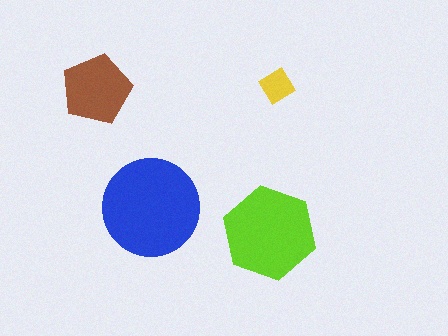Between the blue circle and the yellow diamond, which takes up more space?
The blue circle.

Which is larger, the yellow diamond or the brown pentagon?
The brown pentagon.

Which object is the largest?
The blue circle.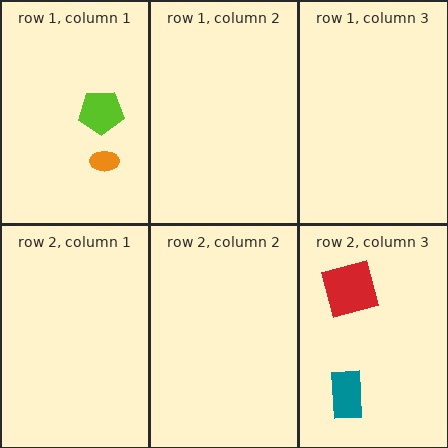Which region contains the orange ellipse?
The row 1, column 1 region.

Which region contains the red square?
The row 2, column 3 region.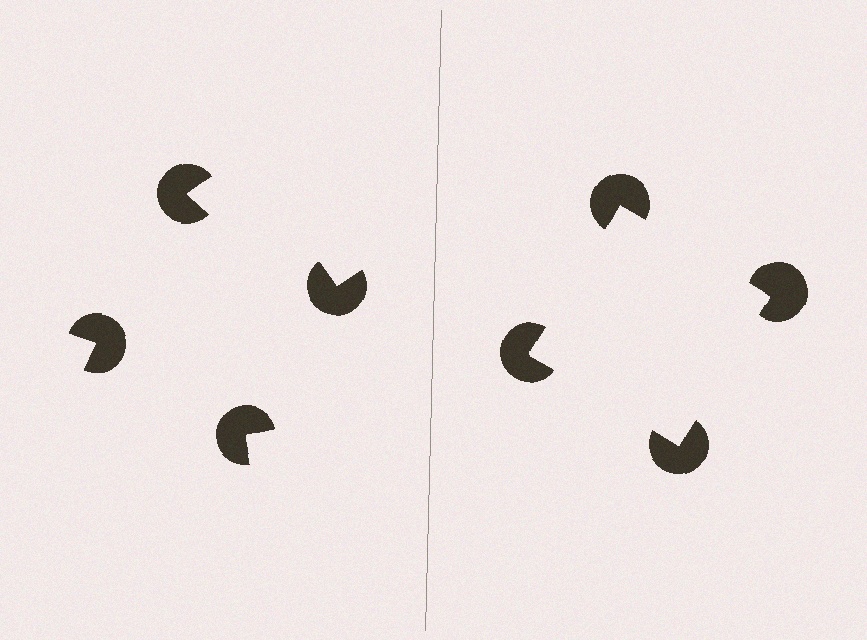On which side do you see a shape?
An illusory square appears on the right side. On the left side the wedge cuts are rotated, so no coherent shape forms.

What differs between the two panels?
The pac-man discs are positioned identically on both sides; only the wedge orientations differ. On the right they align to a square; on the left they are misaligned.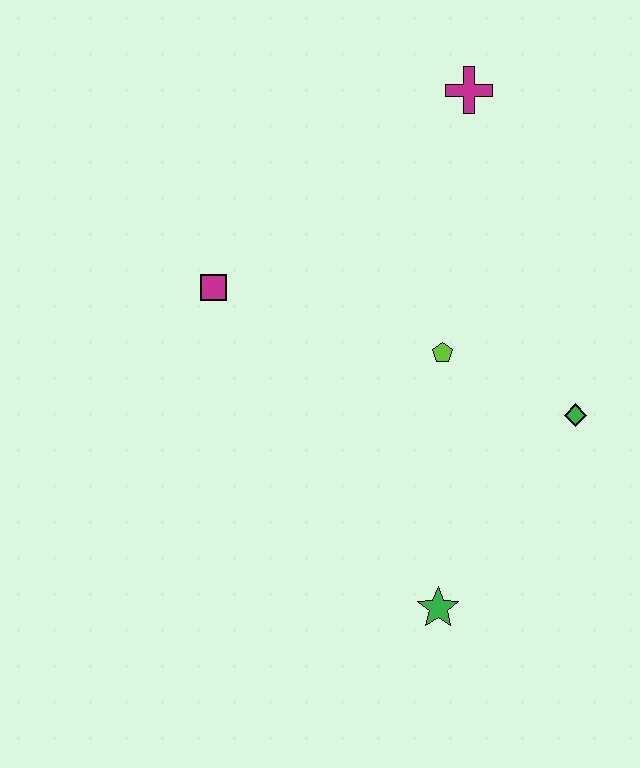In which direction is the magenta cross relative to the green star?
The magenta cross is above the green star.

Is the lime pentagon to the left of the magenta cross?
Yes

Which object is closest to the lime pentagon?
The green diamond is closest to the lime pentagon.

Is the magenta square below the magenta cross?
Yes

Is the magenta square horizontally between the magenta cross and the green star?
No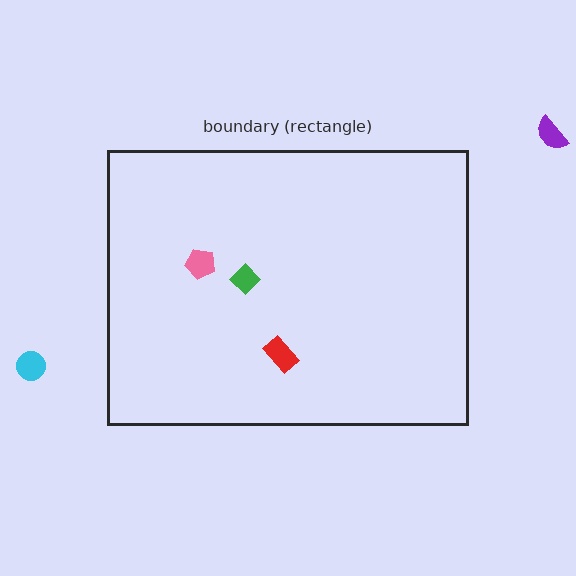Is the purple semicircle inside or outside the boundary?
Outside.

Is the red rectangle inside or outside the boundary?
Inside.